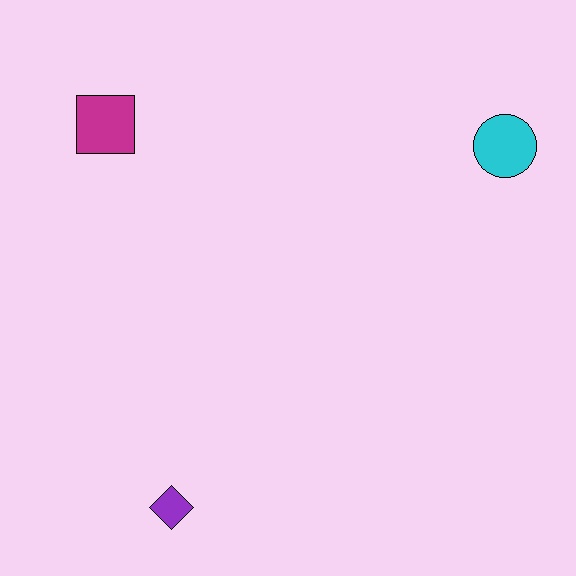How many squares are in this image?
There is 1 square.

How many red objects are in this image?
There are no red objects.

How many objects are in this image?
There are 3 objects.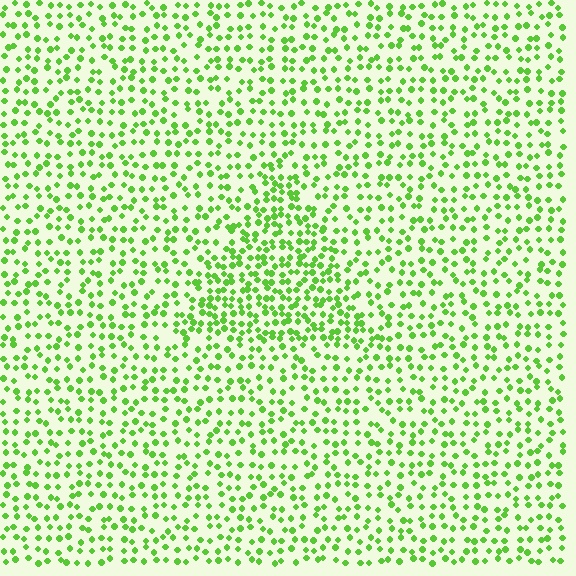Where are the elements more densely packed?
The elements are more densely packed inside the triangle boundary.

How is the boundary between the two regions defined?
The boundary is defined by a change in element density (approximately 1.7x ratio). All elements are the same color, size, and shape.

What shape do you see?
I see a triangle.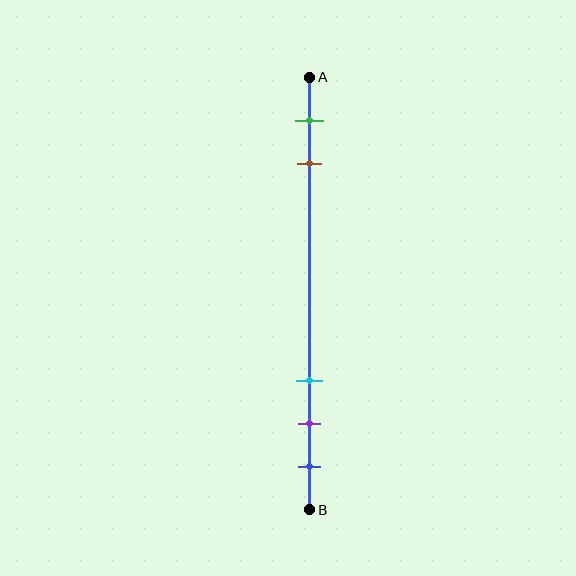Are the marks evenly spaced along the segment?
No, the marks are not evenly spaced.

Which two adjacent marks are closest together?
The purple and blue marks are the closest adjacent pair.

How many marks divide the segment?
There are 5 marks dividing the segment.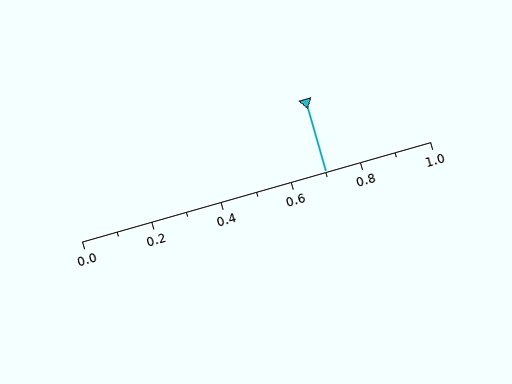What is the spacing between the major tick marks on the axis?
The major ticks are spaced 0.2 apart.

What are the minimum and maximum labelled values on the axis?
The axis runs from 0.0 to 1.0.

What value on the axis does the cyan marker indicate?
The marker indicates approximately 0.7.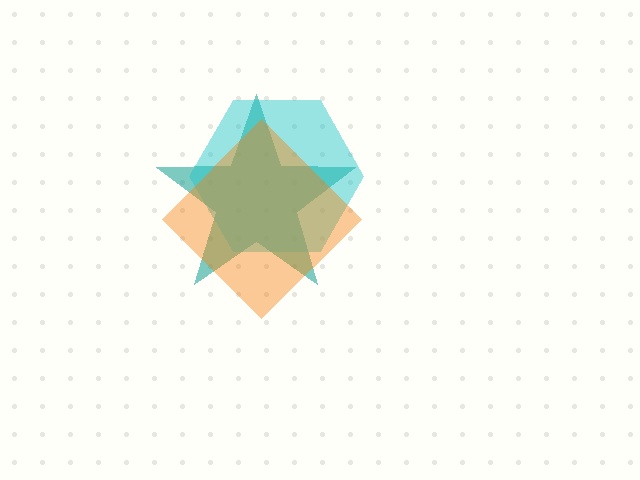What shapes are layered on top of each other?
The layered shapes are: a teal star, a cyan hexagon, an orange diamond.